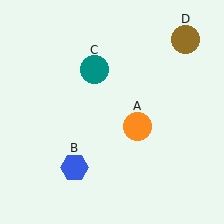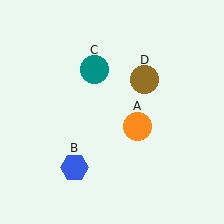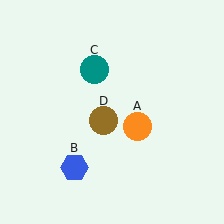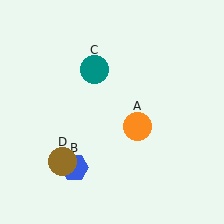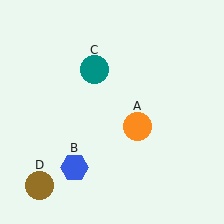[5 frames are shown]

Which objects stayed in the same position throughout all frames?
Orange circle (object A) and blue hexagon (object B) and teal circle (object C) remained stationary.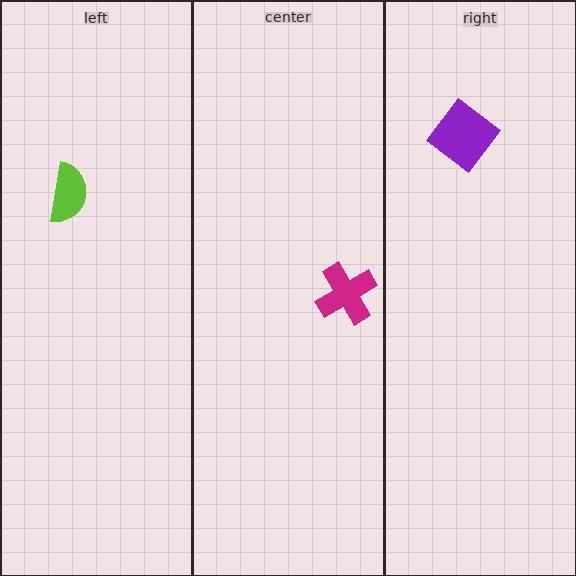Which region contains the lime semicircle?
The left region.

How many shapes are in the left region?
1.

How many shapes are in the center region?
1.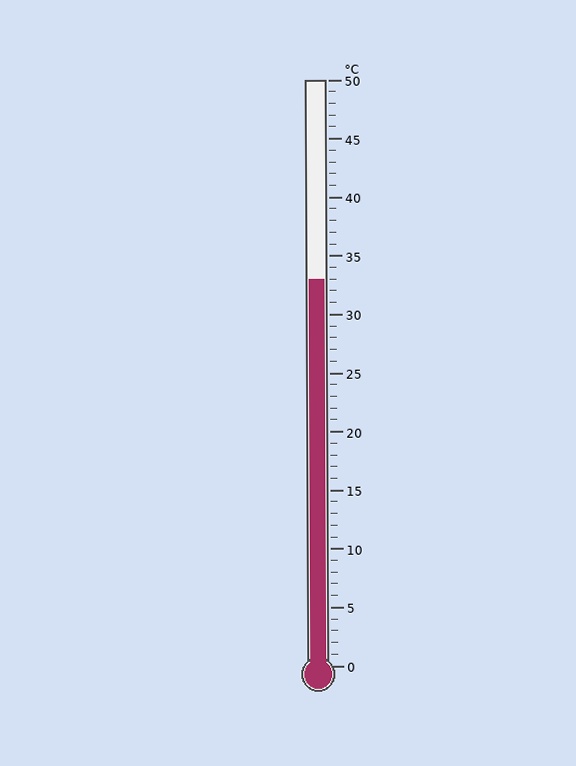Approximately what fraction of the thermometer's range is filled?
The thermometer is filled to approximately 65% of its range.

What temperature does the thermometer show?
The thermometer shows approximately 33°C.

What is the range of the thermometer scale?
The thermometer scale ranges from 0°C to 50°C.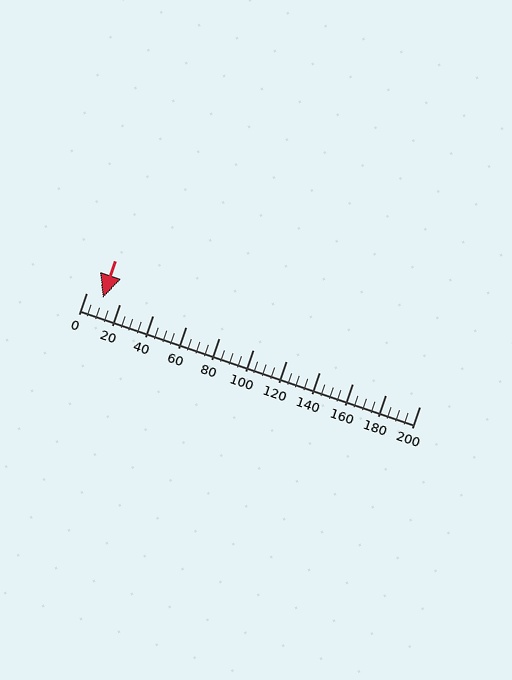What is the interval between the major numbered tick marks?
The major tick marks are spaced 20 units apart.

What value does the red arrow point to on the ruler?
The red arrow points to approximately 10.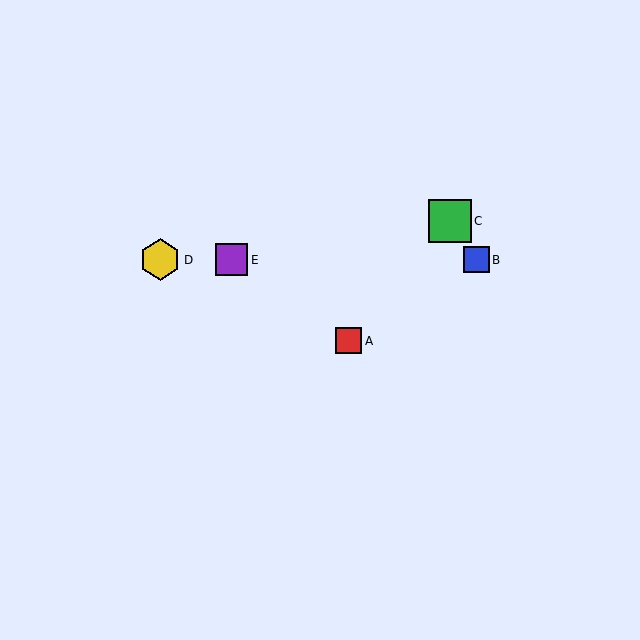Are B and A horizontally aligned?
No, B is at y≈260 and A is at y≈341.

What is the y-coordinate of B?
Object B is at y≈260.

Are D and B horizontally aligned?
Yes, both are at y≈260.